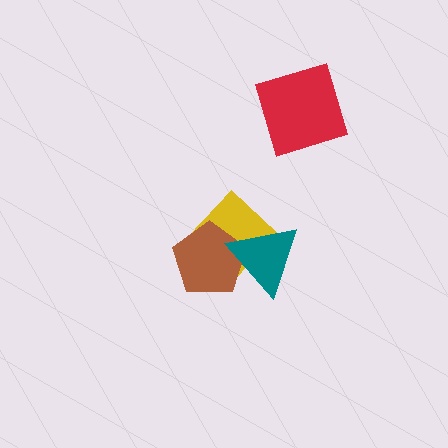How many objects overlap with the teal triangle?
2 objects overlap with the teal triangle.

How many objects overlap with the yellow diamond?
2 objects overlap with the yellow diamond.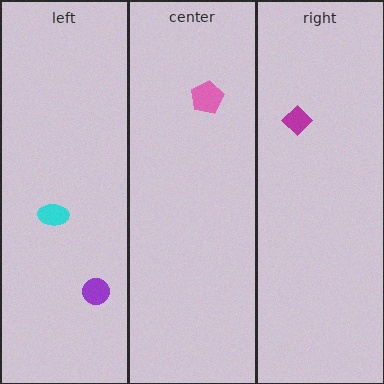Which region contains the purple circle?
The left region.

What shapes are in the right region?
The magenta diamond.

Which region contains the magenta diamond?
The right region.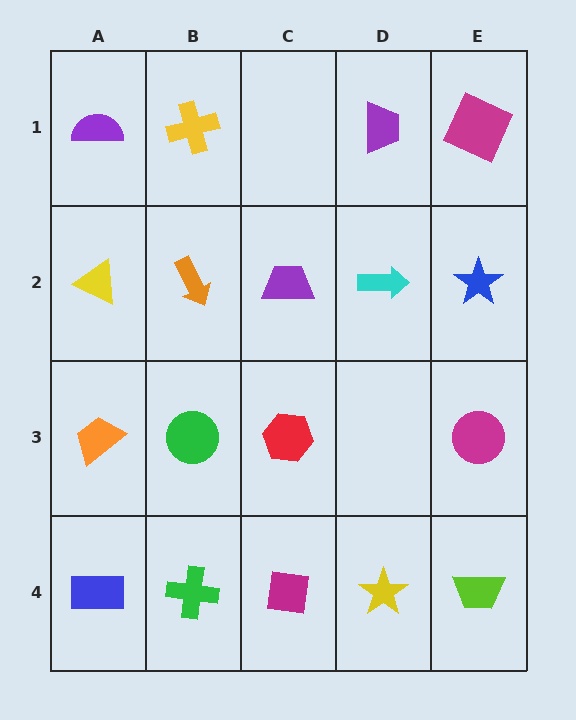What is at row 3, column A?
An orange trapezoid.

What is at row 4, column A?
A blue rectangle.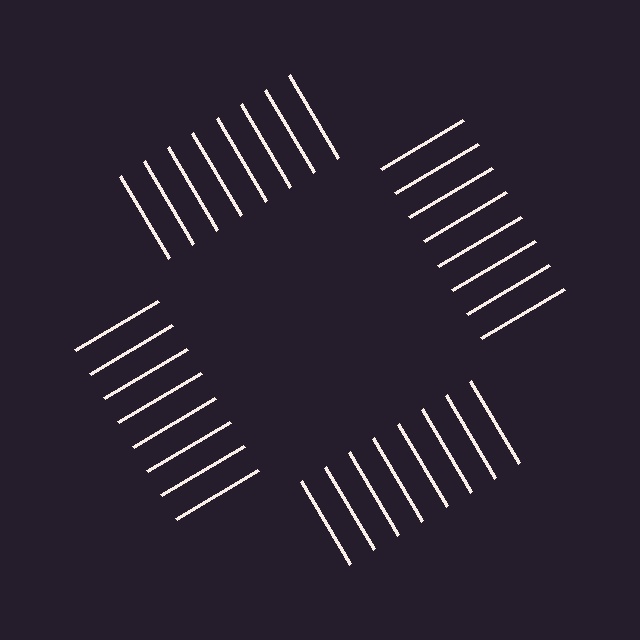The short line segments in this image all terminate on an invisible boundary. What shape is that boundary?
An illusory square — the line segments terminate on its edges but no continuous stroke is drawn.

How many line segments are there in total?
32 — 8 along each of the 4 edges.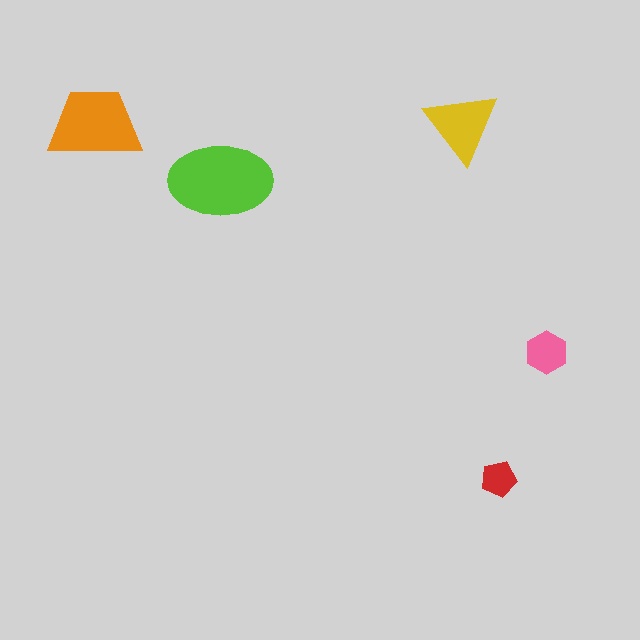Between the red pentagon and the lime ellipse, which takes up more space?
The lime ellipse.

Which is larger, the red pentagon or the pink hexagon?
The pink hexagon.